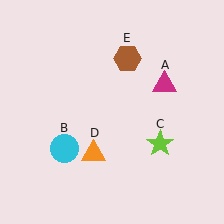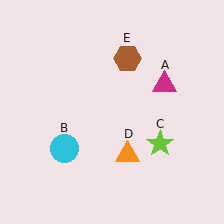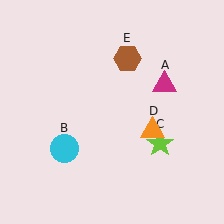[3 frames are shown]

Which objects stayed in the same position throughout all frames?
Magenta triangle (object A) and cyan circle (object B) and lime star (object C) and brown hexagon (object E) remained stationary.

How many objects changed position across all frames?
1 object changed position: orange triangle (object D).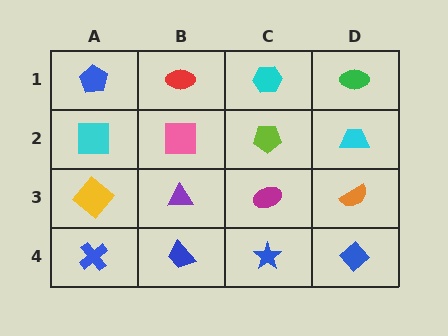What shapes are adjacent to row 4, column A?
A yellow diamond (row 3, column A), a blue trapezoid (row 4, column B).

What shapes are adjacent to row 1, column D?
A cyan trapezoid (row 2, column D), a cyan hexagon (row 1, column C).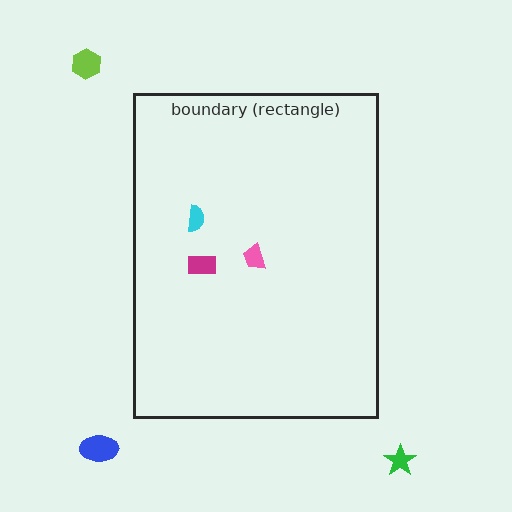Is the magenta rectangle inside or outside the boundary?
Inside.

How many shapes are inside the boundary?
3 inside, 3 outside.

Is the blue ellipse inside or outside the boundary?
Outside.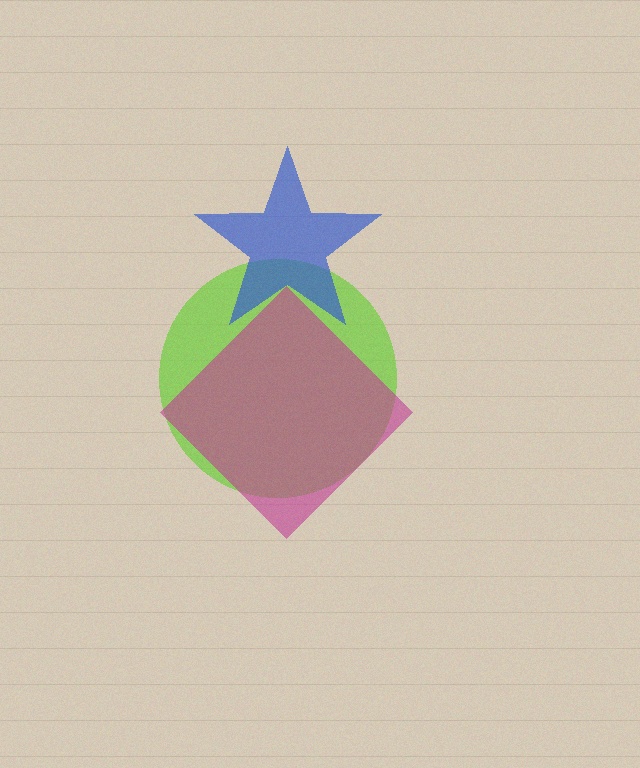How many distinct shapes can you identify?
There are 3 distinct shapes: a lime circle, a blue star, a magenta diamond.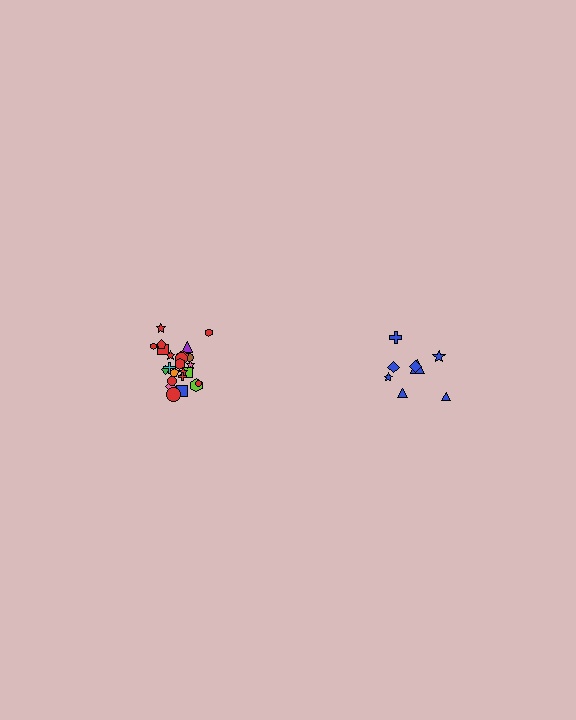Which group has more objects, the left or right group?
The left group.